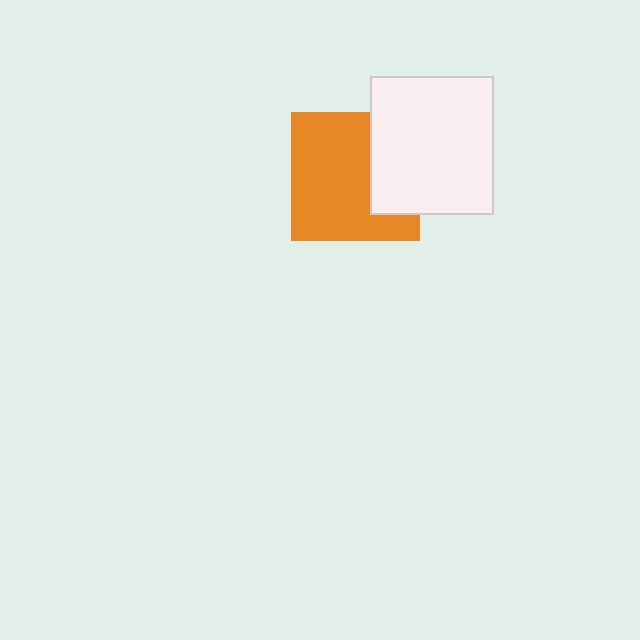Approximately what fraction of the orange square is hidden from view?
Roughly 31% of the orange square is hidden behind the white rectangle.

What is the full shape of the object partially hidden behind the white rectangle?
The partially hidden object is an orange square.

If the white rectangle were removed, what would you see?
You would see the complete orange square.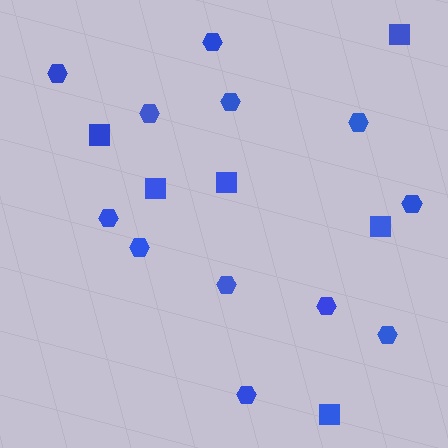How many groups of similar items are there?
There are 2 groups: one group of squares (6) and one group of hexagons (12).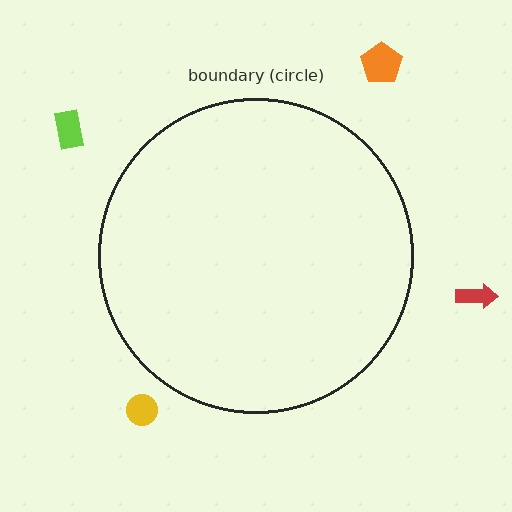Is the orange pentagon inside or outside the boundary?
Outside.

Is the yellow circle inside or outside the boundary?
Outside.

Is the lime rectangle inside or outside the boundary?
Outside.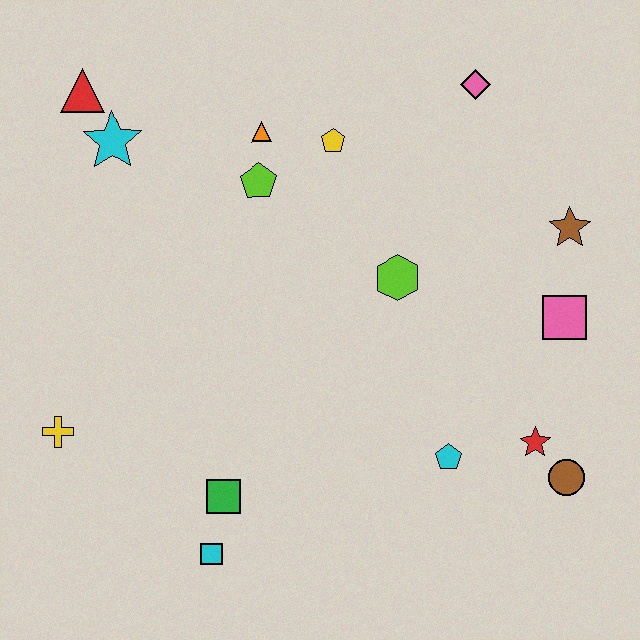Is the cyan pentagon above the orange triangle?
No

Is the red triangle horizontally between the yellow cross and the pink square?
Yes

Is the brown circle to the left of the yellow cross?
No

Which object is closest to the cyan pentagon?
The red star is closest to the cyan pentagon.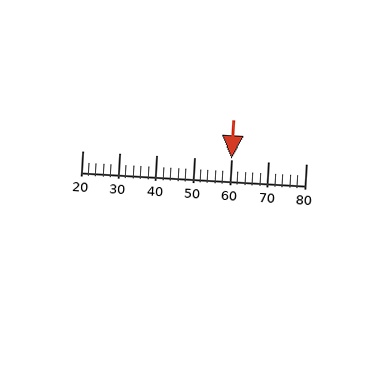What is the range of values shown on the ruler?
The ruler shows values from 20 to 80.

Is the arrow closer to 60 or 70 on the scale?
The arrow is closer to 60.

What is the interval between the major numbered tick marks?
The major tick marks are spaced 10 units apart.